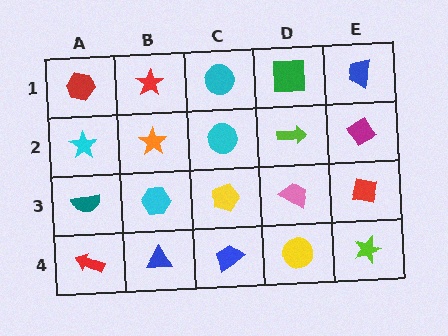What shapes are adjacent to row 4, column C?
A yellow pentagon (row 3, column C), a blue triangle (row 4, column B), a yellow circle (row 4, column D).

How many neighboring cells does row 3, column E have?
3.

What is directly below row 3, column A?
A red arrow.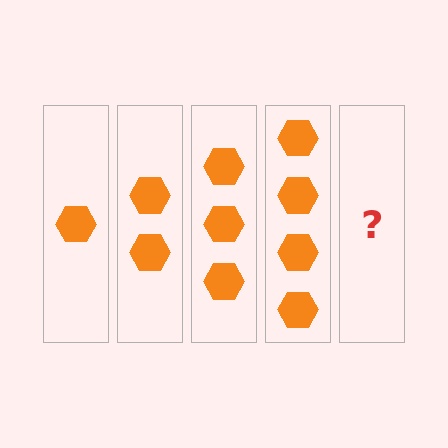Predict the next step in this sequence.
The next step is 5 hexagons.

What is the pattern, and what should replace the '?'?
The pattern is that each step adds one more hexagon. The '?' should be 5 hexagons.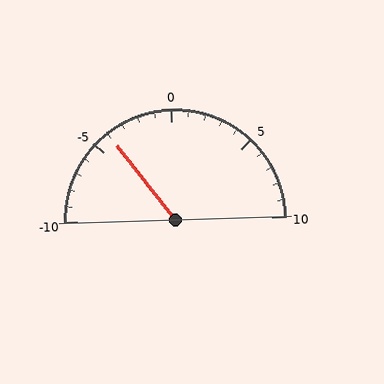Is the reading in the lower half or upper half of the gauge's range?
The reading is in the lower half of the range (-10 to 10).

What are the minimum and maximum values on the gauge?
The gauge ranges from -10 to 10.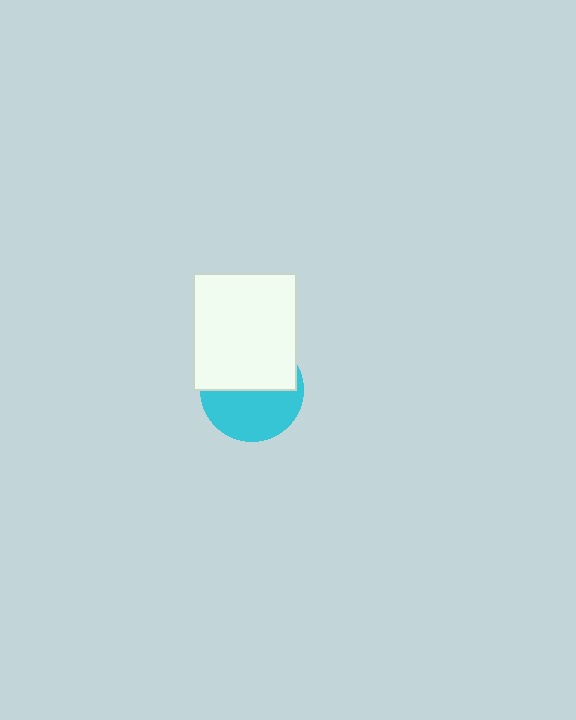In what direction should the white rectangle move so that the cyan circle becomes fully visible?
The white rectangle should move up. That is the shortest direction to clear the overlap and leave the cyan circle fully visible.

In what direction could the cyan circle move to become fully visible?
The cyan circle could move down. That would shift it out from behind the white rectangle entirely.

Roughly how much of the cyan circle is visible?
About half of it is visible (roughly 50%).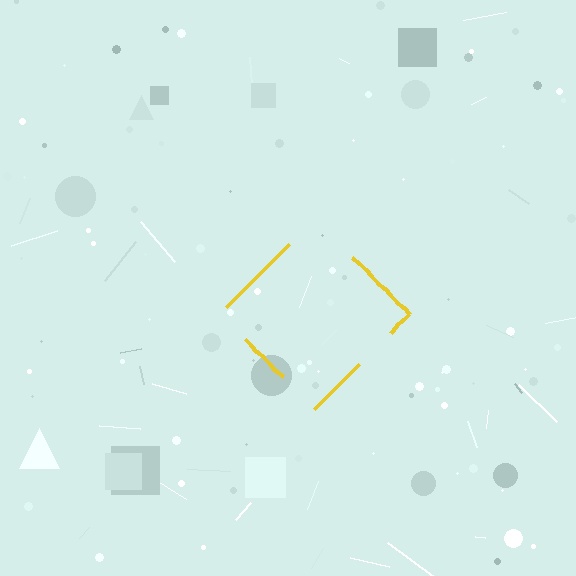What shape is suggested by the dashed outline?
The dashed outline suggests a diamond.